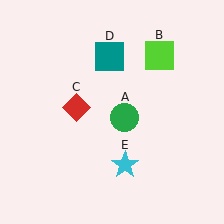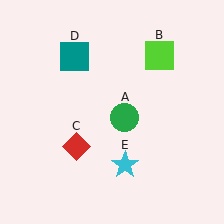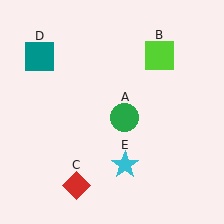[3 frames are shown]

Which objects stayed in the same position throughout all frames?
Green circle (object A) and lime square (object B) and cyan star (object E) remained stationary.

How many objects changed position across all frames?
2 objects changed position: red diamond (object C), teal square (object D).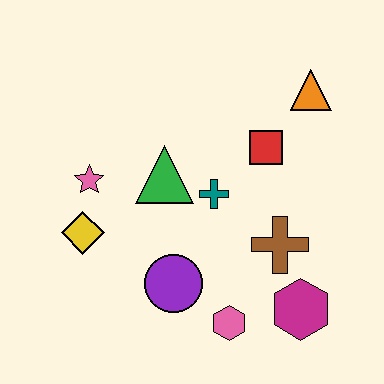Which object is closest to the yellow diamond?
The pink star is closest to the yellow diamond.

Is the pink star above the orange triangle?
No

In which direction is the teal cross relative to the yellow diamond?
The teal cross is to the right of the yellow diamond.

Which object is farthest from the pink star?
The magenta hexagon is farthest from the pink star.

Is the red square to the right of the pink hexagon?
Yes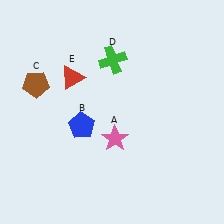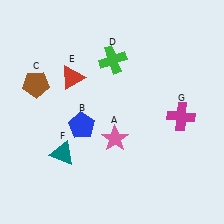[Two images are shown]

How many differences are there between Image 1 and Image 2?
There are 2 differences between the two images.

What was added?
A teal triangle (F), a magenta cross (G) were added in Image 2.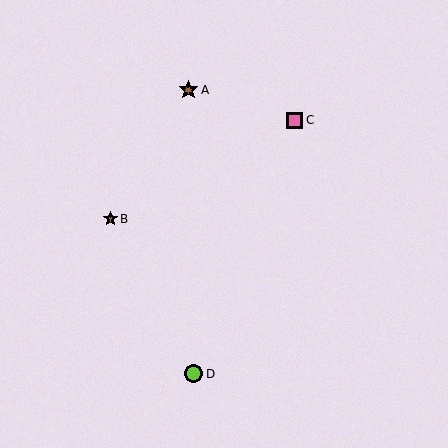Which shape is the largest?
The brown star (labeled A) is the largest.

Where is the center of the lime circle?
The center of the lime circle is at (194, 374).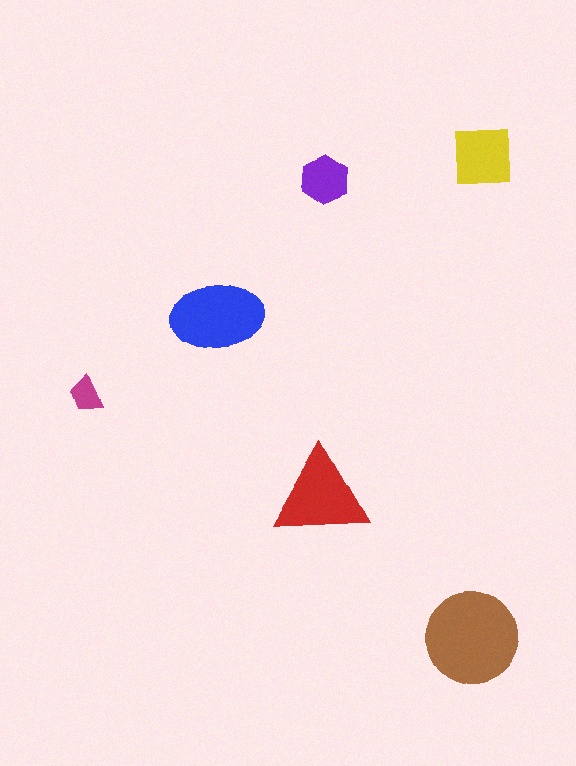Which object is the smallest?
The magenta trapezoid.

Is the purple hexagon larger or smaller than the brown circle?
Smaller.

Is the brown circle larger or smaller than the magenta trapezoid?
Larger.